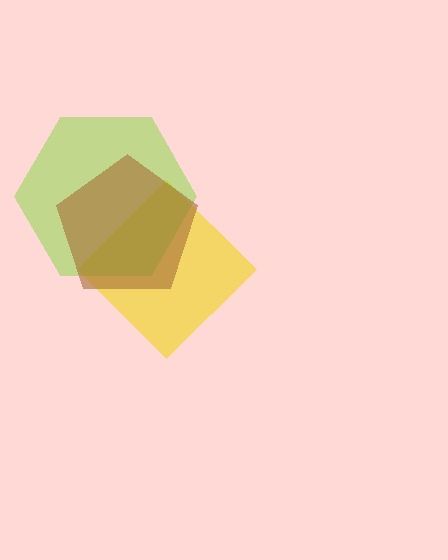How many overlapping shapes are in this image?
There are 3 overlapping shapes in the image.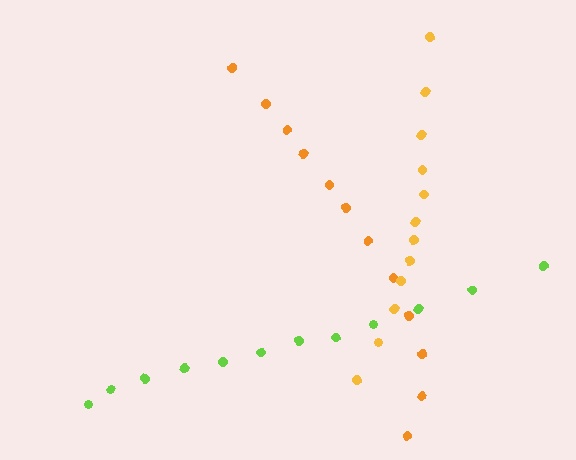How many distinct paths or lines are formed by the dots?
There are 3 distinct paths.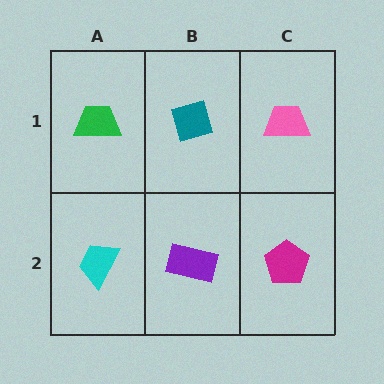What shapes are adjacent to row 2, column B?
A teal diamond (row 1, column B), a cyan trapezoid (row 2, column A), a magenta pentagon (row 2, column C).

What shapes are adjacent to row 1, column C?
A magenta pentagon (row 2, column C), a teal diamond (row 1, column B).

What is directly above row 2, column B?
A teal diamond.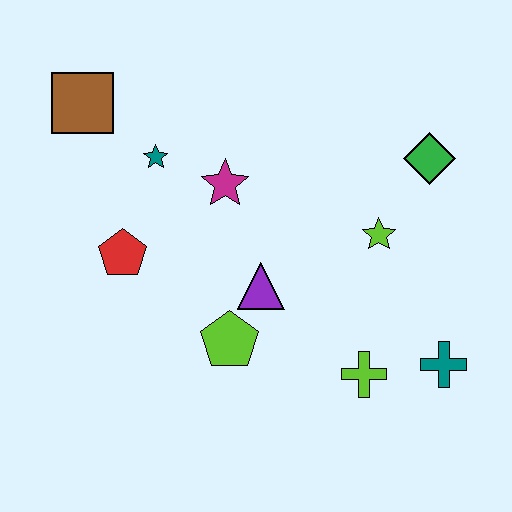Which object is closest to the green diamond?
The lime star is closest to the green diamond.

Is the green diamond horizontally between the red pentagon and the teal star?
No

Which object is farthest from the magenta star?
The teal cross is farthest from the magenta star.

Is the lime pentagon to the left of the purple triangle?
Yes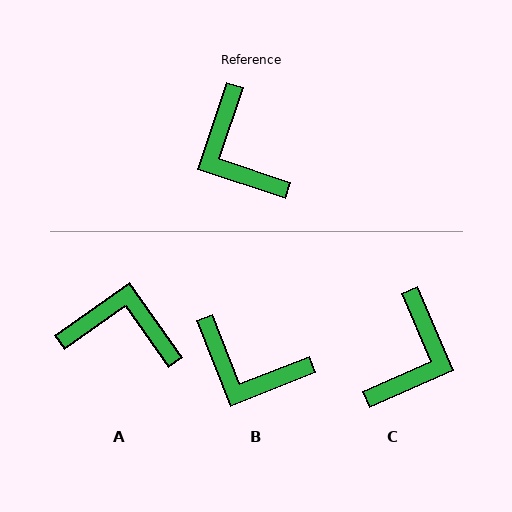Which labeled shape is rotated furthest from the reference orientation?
C, about 132 degrees away.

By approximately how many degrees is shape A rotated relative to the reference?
Approximately 127 degrees clockwise.